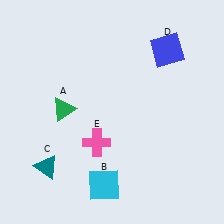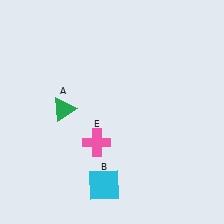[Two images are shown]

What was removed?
The teal triangle (C), the blue square (D) were removed in Image 2.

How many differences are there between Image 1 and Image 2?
There are 2 differences between the two images.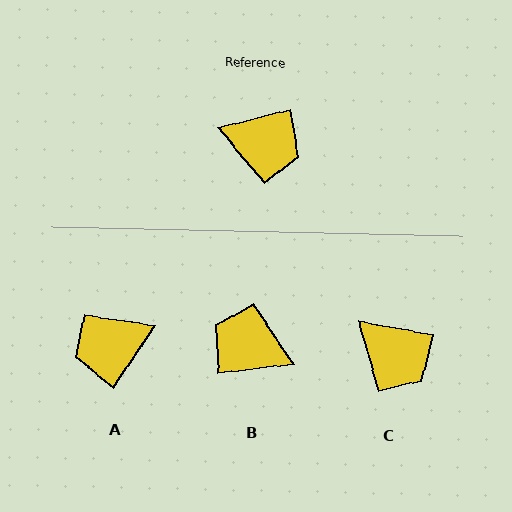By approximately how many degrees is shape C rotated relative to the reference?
Approximately 23 degrees clockwise.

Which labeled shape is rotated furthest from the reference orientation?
B, about 173 degrees away.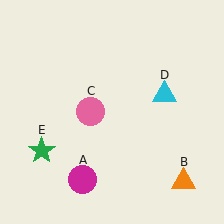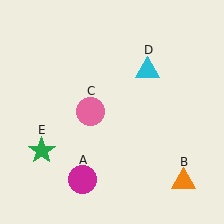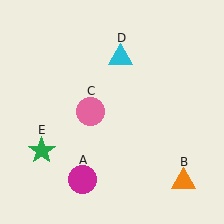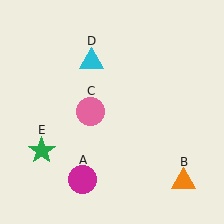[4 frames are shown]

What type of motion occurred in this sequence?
The cyan triangle (object D) rotated counterclockwise around the center of the scene.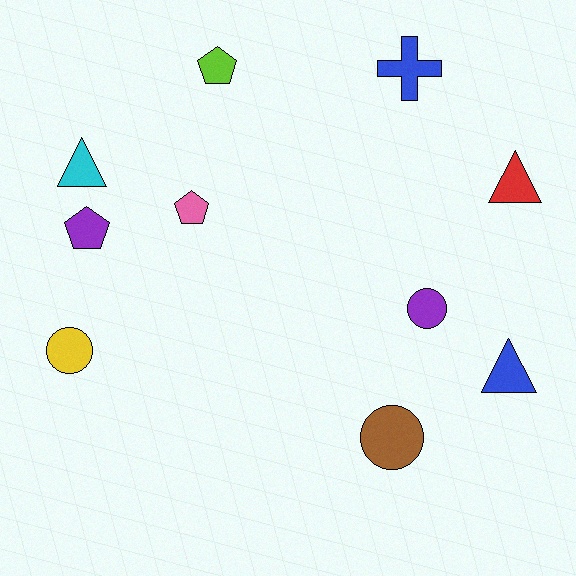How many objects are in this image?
There are 10 objects.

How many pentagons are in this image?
There are 3 pentagons.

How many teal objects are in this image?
There are no teal objects.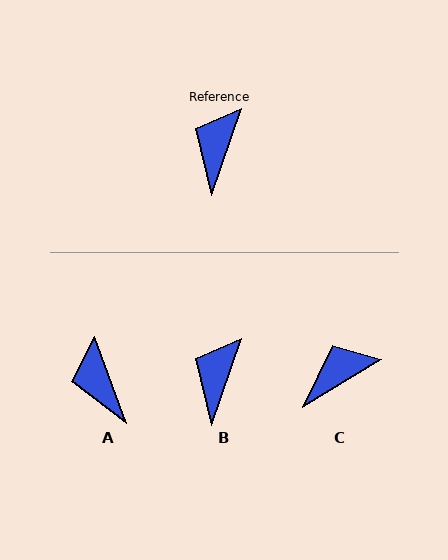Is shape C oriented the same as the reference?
No, it is off by about 40 degrees.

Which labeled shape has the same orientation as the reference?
B.